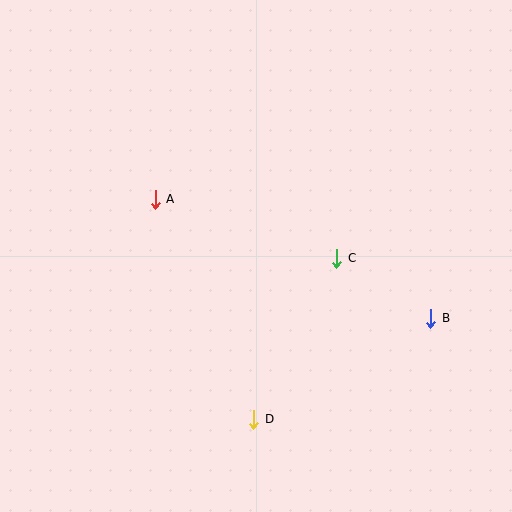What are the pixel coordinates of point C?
Point C is at (337, 258).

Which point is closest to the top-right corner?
Point C is closest to the top-right corner.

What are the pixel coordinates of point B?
Point B is at (431, 319).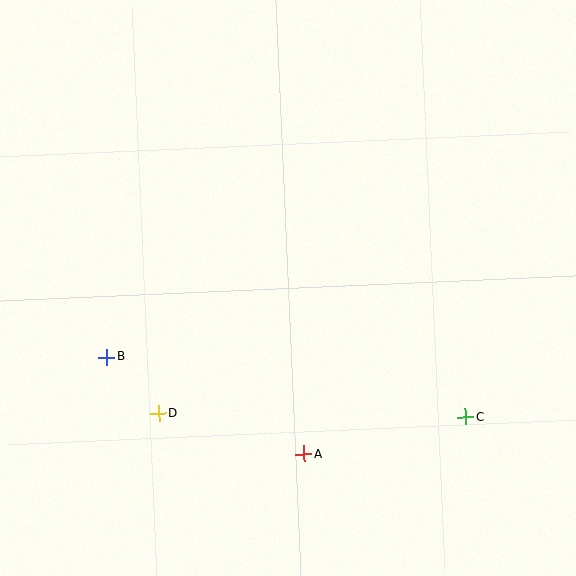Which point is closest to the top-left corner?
Point B is closest to the top-left corner.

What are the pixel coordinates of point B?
Point B is at (107, 357).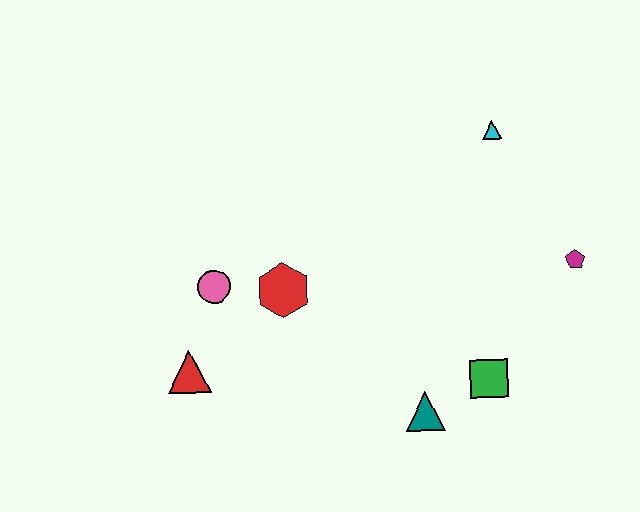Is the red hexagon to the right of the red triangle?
Yes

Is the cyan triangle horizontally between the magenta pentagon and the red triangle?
Yes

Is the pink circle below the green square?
No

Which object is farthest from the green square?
The red triangle is farthest from the green square.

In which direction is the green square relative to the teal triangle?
The green square is to the right of the teal triangle.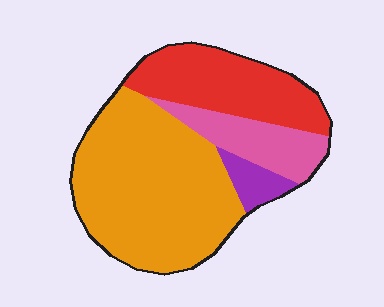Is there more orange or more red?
Orange.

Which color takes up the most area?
Orange, at roughly 55%.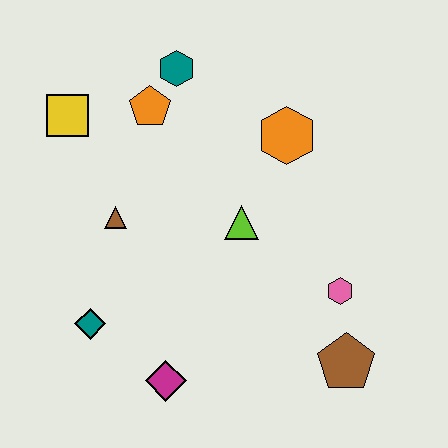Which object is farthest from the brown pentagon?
The yellow square is farthest from the brown pentagon.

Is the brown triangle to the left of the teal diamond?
No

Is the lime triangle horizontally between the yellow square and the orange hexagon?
Yes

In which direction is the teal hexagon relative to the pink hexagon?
The teal hexagon is above the pink hexagon.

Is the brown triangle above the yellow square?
No